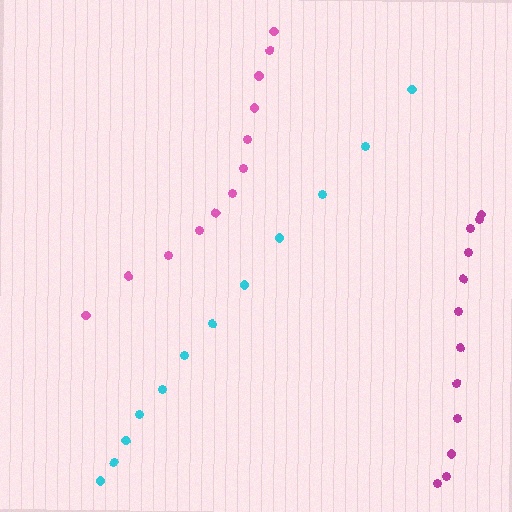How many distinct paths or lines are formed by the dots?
There are 3 distinct paths.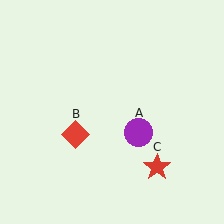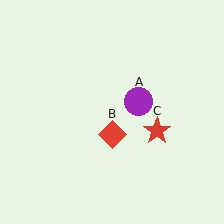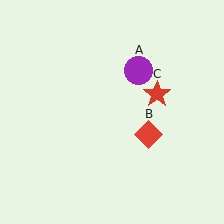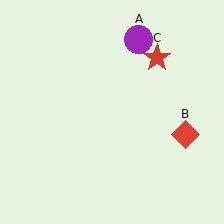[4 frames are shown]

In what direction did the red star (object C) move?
The red star (object C) moved up.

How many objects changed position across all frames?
3 objects changed position: purple circle (object A), red diamond (object B), red star (object C).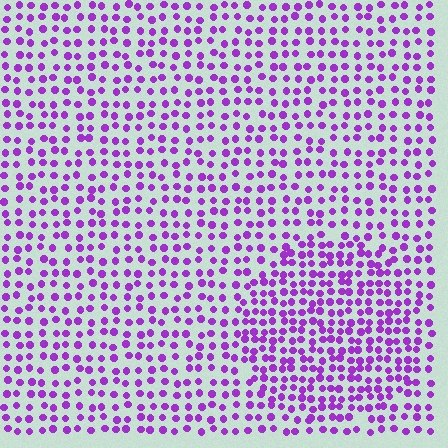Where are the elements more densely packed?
The elements are more densely packed inside the circle boundary.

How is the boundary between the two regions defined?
The boundary is defined by a change in element density (approximately 1.6x ratio). All elements are the same color, size, and shape.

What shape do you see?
I see a circle.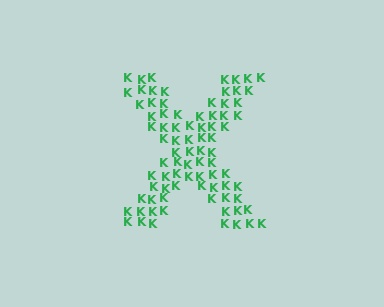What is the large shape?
The large shape is the letter X.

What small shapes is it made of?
It is made of small letter K's.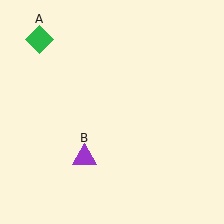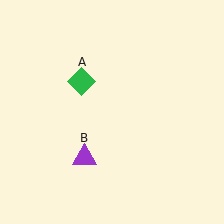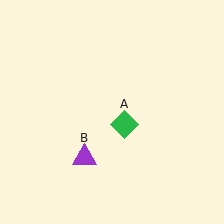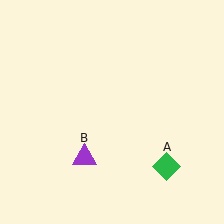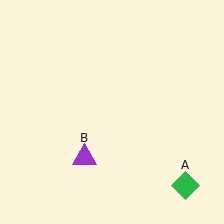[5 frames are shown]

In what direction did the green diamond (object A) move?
The green diamond (object A) moved down and to the right.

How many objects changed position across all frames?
1 object changed position: green diamond (object A).